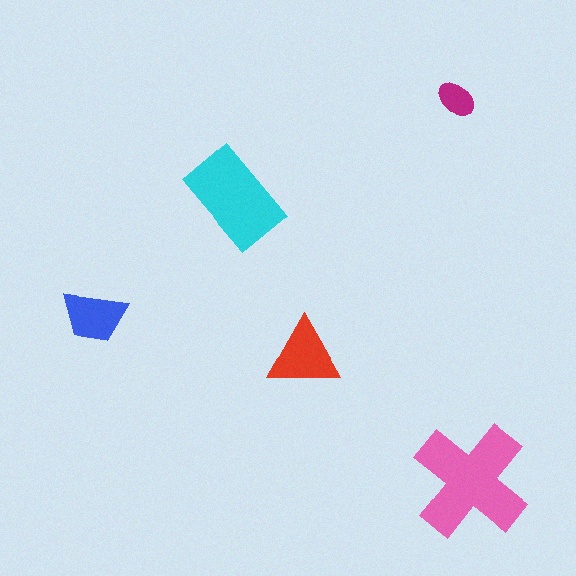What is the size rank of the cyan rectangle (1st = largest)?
2nd.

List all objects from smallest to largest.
The magenta ellipse, the blue trapezoid, the red triangle, the cyan rectangle, the pink cross.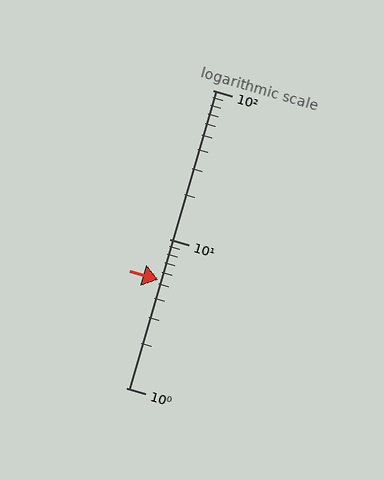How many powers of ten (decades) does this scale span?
The scale spans 2 decades, from 1 to 100.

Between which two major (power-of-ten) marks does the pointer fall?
The pointer is between 1 and 10.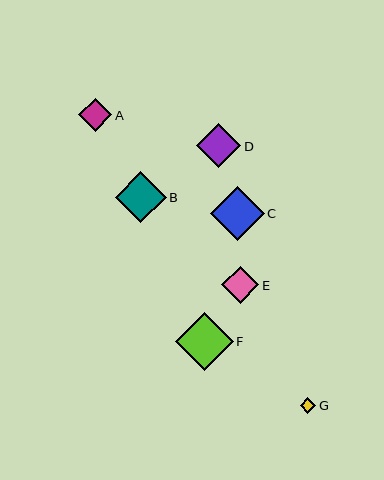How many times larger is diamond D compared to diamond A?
Diamond D is approximately 1.4 times the size of diamond A.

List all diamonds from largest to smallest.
From largest to smallest: F, C, B, D, E, A, G.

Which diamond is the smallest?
Diamond G is the smallest with a size of approximately 15 pixels.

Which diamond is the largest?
Diamond F is the largest with a size of approximately 57 pixels.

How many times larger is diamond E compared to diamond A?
Diamond E is approximately 1.1 times the size of diamond A.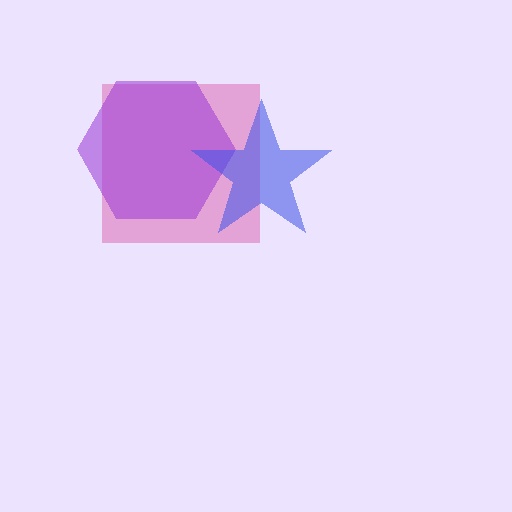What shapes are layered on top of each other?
The layered shapes are: a pink square, a purple hexagon, a blue star.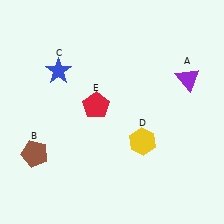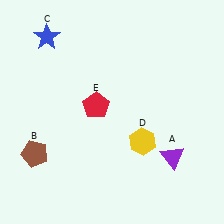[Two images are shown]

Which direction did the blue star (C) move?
The blue star (C) moved up.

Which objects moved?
The objects that moved are: the purple triangle (A), the blue star (C).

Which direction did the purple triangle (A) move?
The purple triangle (A) moved down.